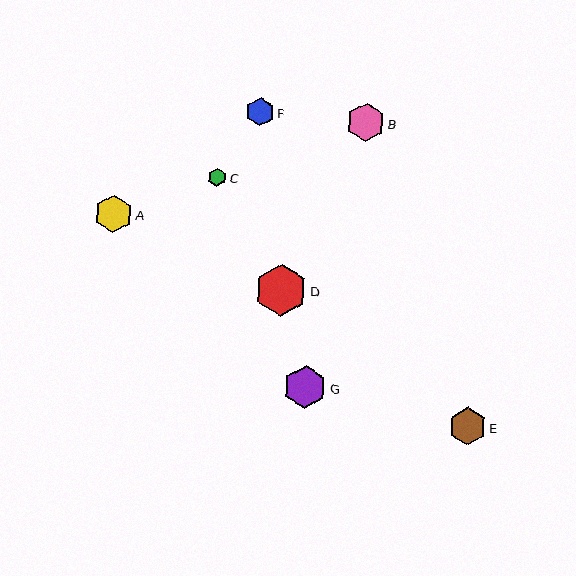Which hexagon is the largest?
Hexagon D is the largest with a size of approximately 52 pixels.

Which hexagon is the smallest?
Hexagon C is the smallest with a size of approximately 18 pixels.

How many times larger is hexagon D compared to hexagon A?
Hexagon D is approximately 1.4 times the size of hexagon A.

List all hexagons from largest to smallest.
From largest to smallest: D, G, B, E, A, F, C.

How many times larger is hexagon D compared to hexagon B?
Hexagon D is approximately 1.4 times the size of hexagon B.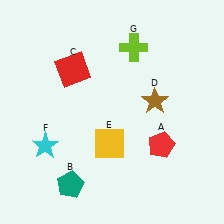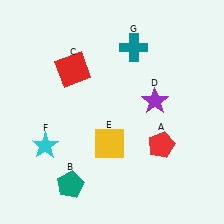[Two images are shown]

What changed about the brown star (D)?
In Image 1, D is brown. In Image 2, it changed to purple.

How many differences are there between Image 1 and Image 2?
There are 2 differences between the two images.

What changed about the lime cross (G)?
In Image 1, G is lime. In Image 2, it changed to teal.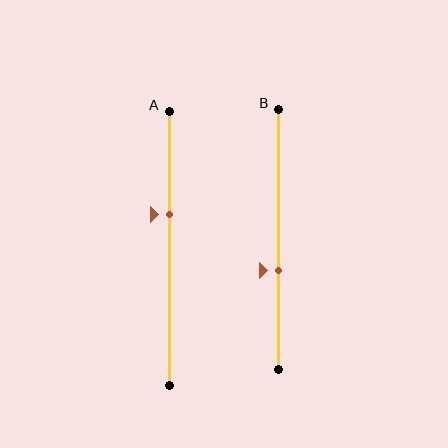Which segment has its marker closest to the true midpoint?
Segment B has its marker closest to the true midpoint.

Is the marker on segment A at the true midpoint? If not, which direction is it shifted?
No, the marker on segment A is shifted upward by about 13% of the segment length.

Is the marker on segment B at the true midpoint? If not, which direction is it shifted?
No, the marker on segment B is shifted downward by about 12% of the segment length.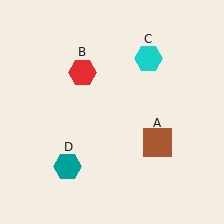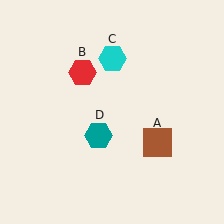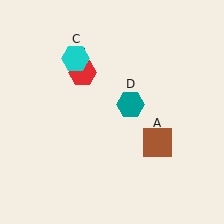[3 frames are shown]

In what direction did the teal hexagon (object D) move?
The teal hexagon (object D) moved up and to the right.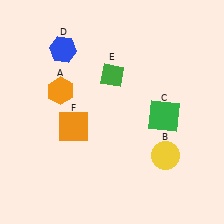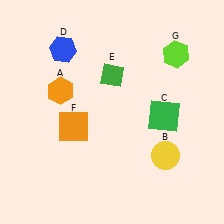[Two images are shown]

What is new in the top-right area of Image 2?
A lime hexagon (G) was added in the top-right area of Image 2.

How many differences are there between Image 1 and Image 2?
There is 1 difference between the two images.